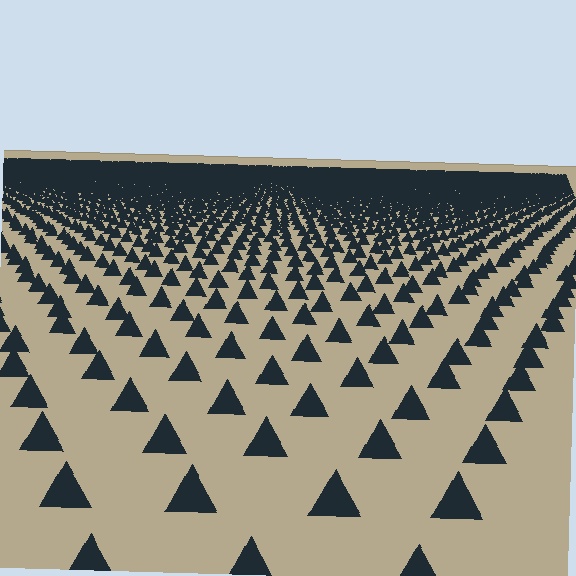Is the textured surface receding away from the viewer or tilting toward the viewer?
The surface is receding away from the viewer. Texture elements get smaller and denser toward the top.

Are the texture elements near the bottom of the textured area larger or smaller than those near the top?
Larger. Near the bottom, elements are closer to the viewer and appear at a bigger on-screen size.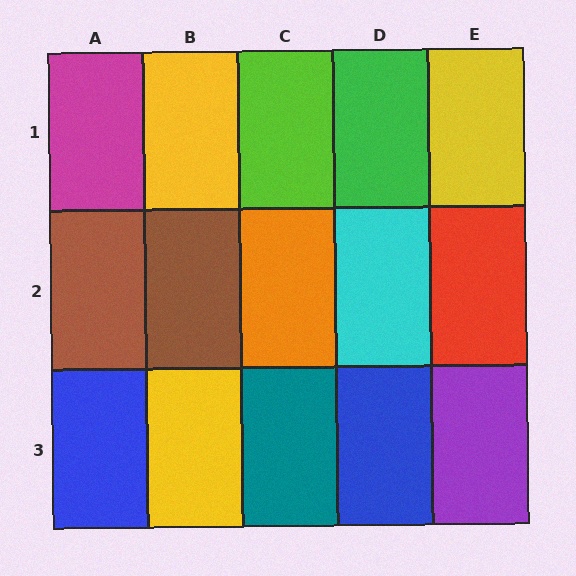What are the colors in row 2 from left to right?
Brown, brown, orange, cyan, red.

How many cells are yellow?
3 cells are yellow.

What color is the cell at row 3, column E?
Purple.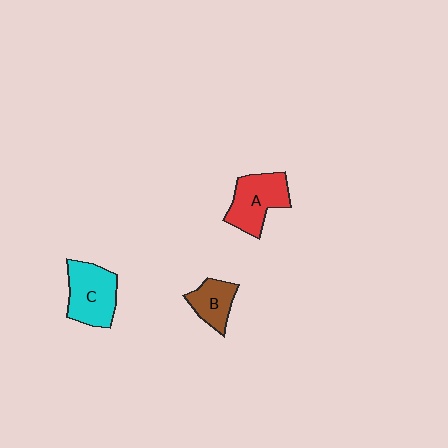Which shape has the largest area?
Shape C (cyan).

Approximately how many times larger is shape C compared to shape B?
Approximately 1.6 times.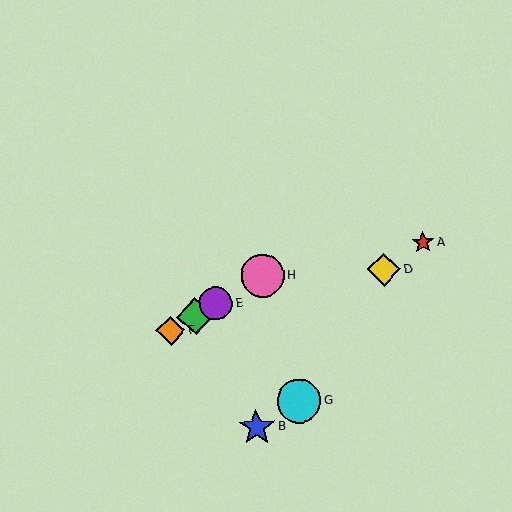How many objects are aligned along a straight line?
4 objects (C, E, F, H) are aligned along a straight line.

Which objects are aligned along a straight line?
Objects C, E, F, H are aligned along a straight line.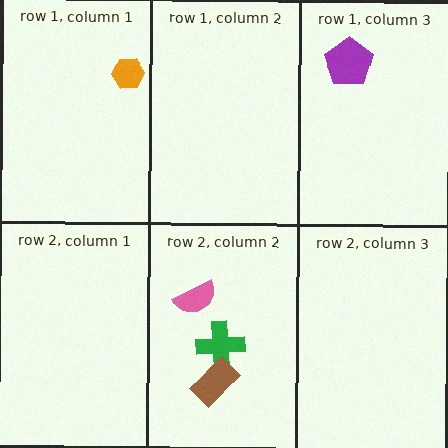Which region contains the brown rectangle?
The row 2, column 2 region.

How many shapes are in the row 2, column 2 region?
3.